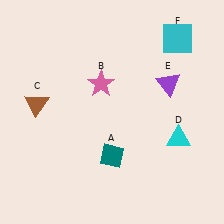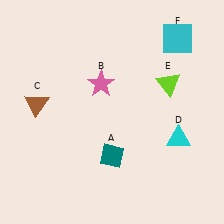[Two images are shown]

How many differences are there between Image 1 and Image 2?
There is 1 difference between the two images.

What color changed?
The triangle (E) changed from purple in Image 1 to lime in Image 2.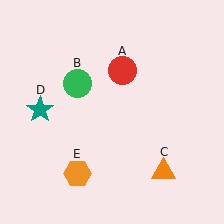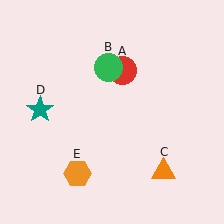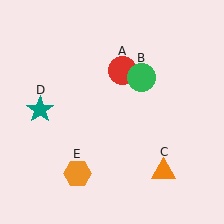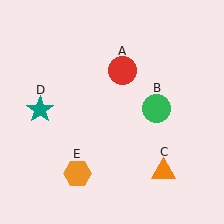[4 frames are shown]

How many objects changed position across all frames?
1 object changed position: green circle (object B).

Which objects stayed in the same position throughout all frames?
Red circle (object A) and orange triangle (object C) and teal star (object D) and orange hexagon (object E) remained stationary.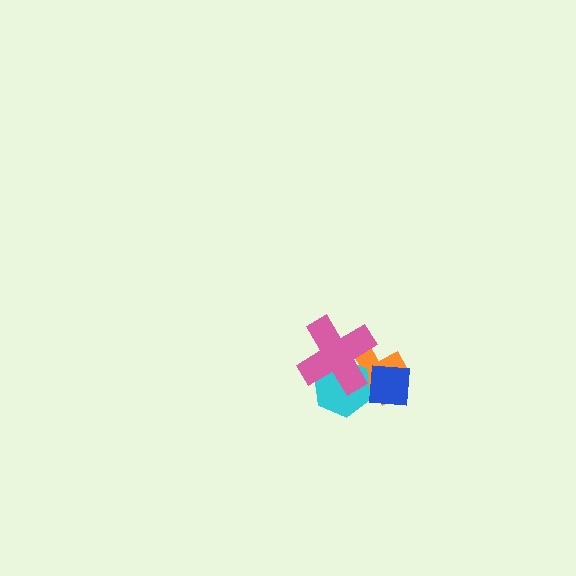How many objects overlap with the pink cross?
2 objects overlap with the pink cross.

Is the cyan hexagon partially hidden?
Yes, it is partially covered by another shape.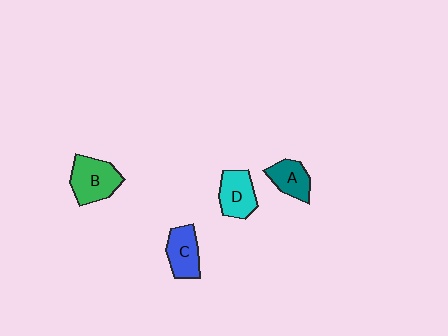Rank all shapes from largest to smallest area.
From largest to smallest: B (green), D (cyan), C (blue), A (teal).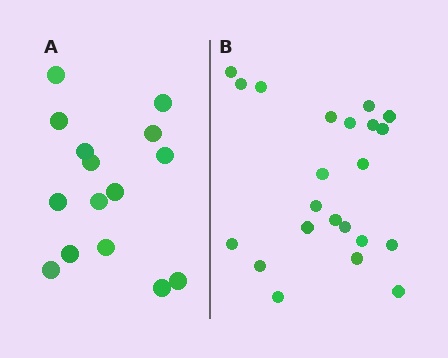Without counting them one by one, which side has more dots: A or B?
Region B (the right region) has more dots.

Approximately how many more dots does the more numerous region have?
Region B has roughly 8 or so more dots than region A.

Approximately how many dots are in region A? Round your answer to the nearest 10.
About 20 dots. (The exact count is 15, which rounds to 20.)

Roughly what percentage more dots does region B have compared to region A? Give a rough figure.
About 45% more.